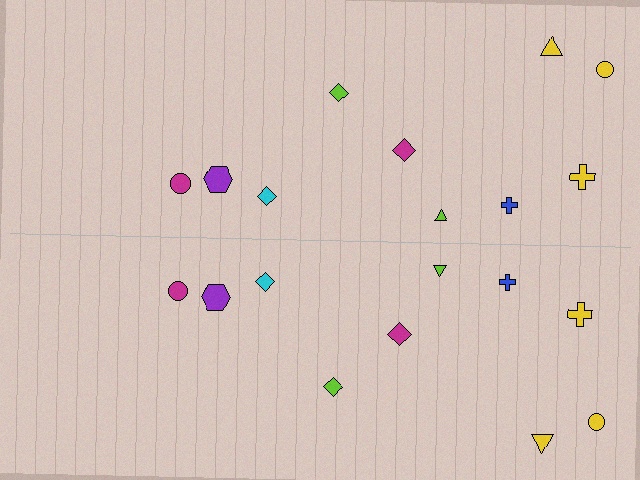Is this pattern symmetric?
Yes, this pattern has bilateral (reflection) symmetry.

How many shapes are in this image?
There are 20 shapes in this image.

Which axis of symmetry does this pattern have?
The pattern has a horizontal axis of symmetry running through the center of the image.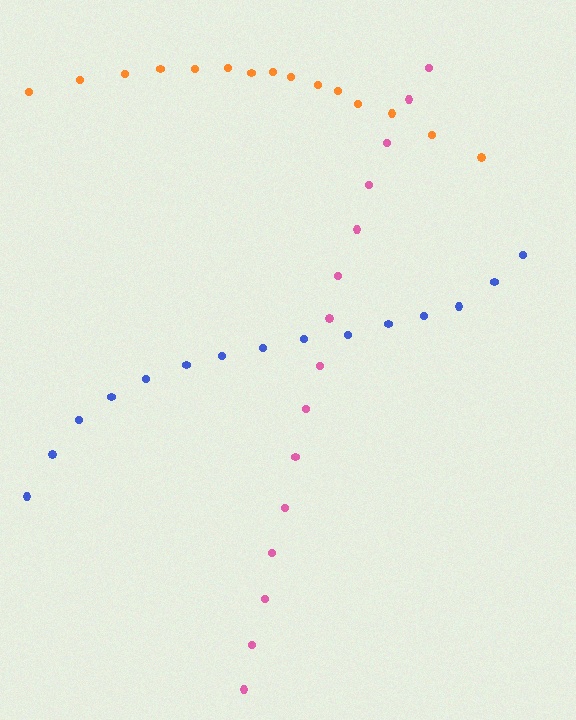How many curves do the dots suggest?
There are 3 distinct paths.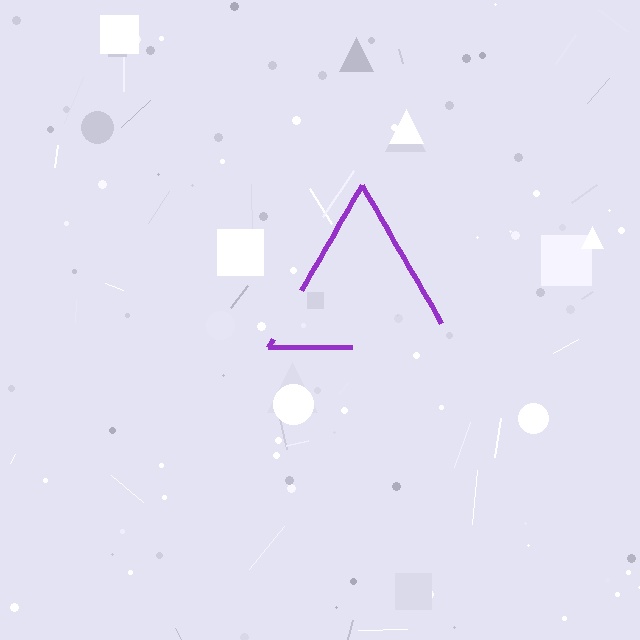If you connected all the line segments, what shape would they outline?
They would outline a triangle.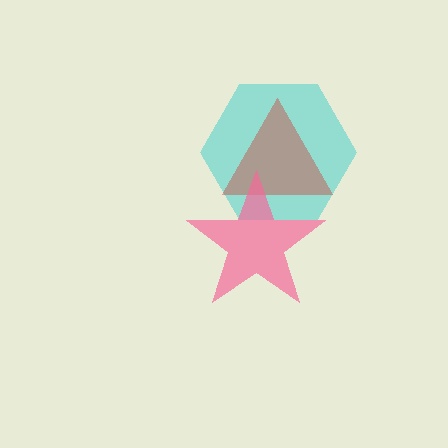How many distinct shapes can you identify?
There are 3 distinct shapes: a cyan hexagon, a red triangle, a pink star.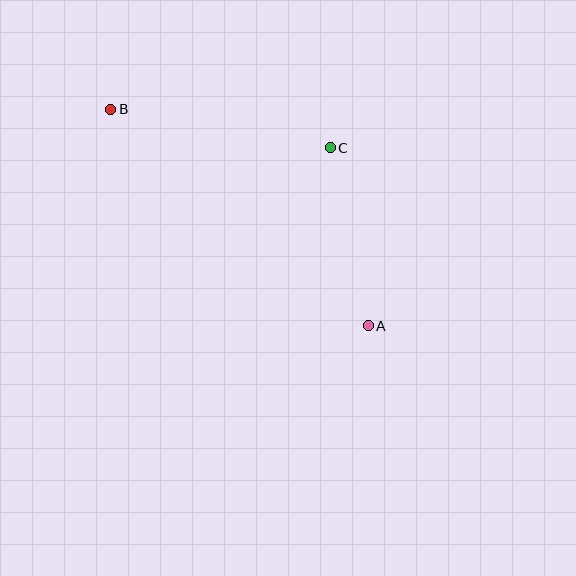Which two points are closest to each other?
Points A and C are closest to each other.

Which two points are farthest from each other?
Points A and B are farthest from each other.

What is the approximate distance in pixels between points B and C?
The distance between B and C is approximately 223 pixels.